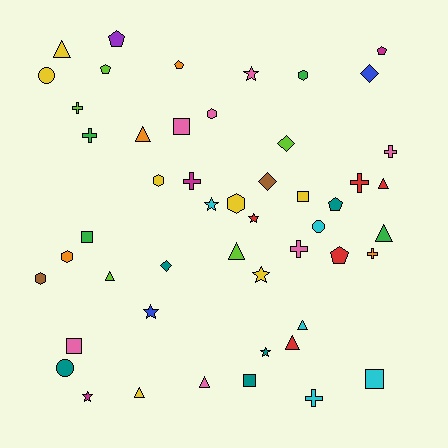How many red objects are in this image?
There are 5 red objects.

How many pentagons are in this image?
There are 6 pentagons.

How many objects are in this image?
There are 50 objects.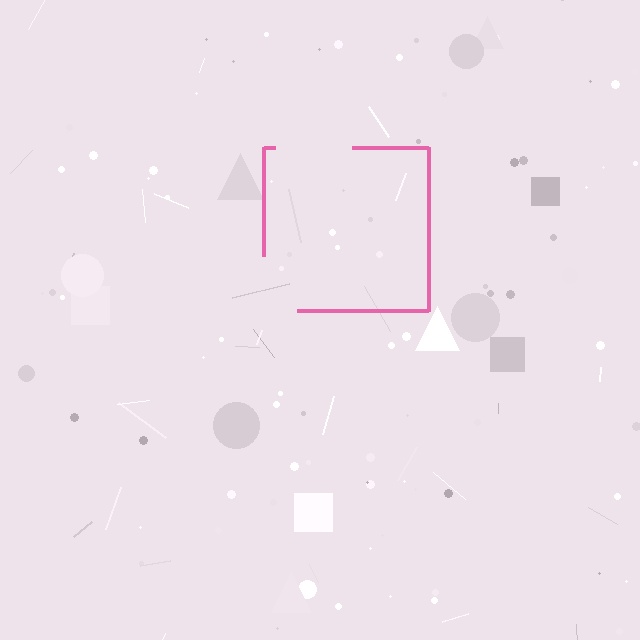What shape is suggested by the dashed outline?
The dashed outline suggests a square.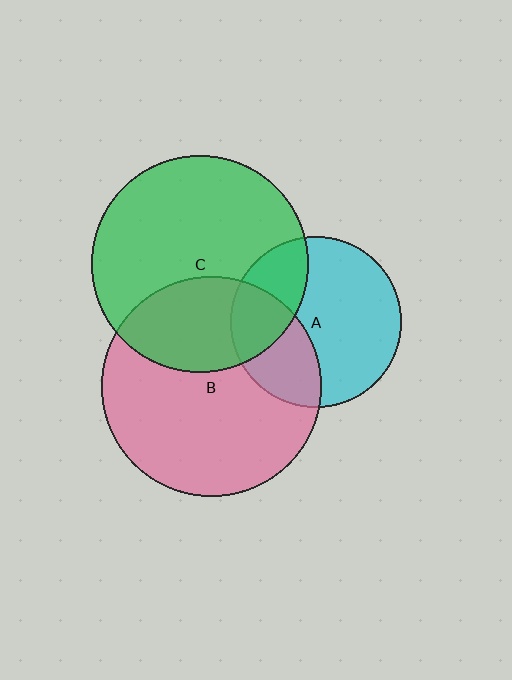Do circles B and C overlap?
Yes.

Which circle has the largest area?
Circle B (pink).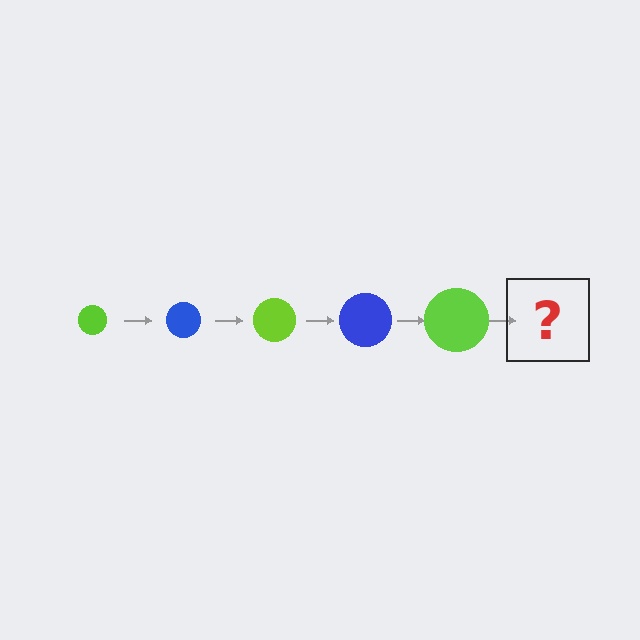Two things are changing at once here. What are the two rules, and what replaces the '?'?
The two rules are that the circle grows larger each step and the color cycles through lime and blue. The '?' should be a blue circle, larger than the previous one.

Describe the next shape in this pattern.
It should be a blue circle, larger than the previous one.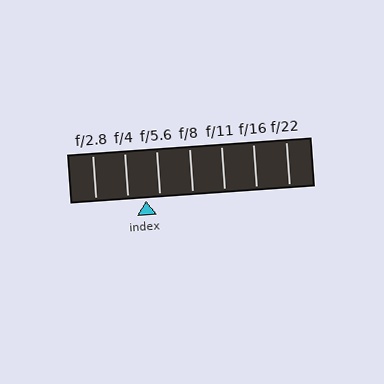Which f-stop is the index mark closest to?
The index mark is closest to f/5.6.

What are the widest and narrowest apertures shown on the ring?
The widest aperture shown is f/2.8 and the narrowest is f/22.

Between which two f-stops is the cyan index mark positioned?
The index mark is between f/4 and f/5.6.